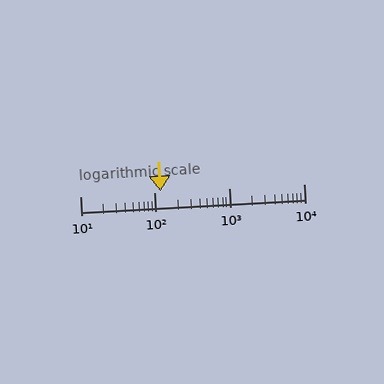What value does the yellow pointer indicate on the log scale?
The pointer indicates approximately 120.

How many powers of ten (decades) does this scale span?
The scale spans 3 decades, from 10 to 10000.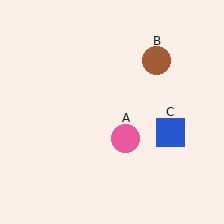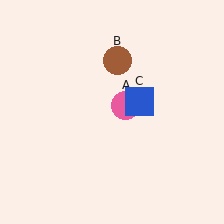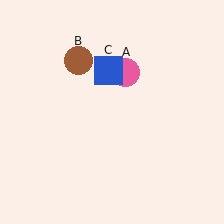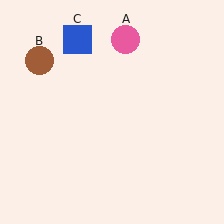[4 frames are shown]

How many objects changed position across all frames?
3 objects changed position: pink circle (object A), brown circle (object B), blue square (object C).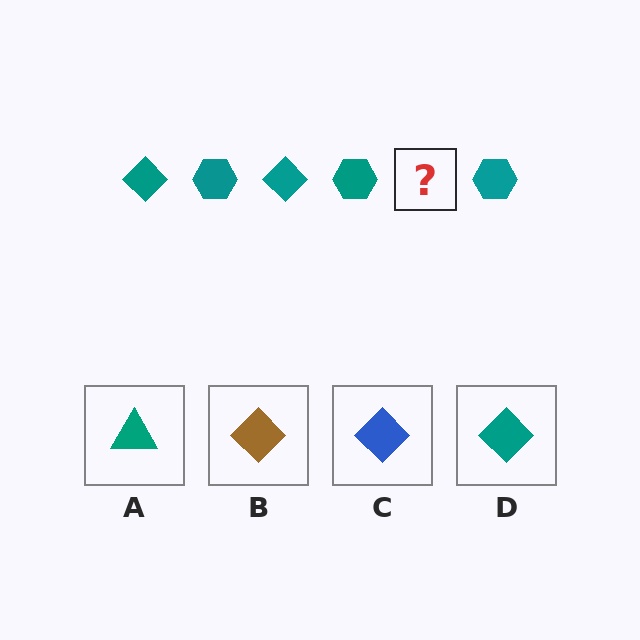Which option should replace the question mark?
Option D.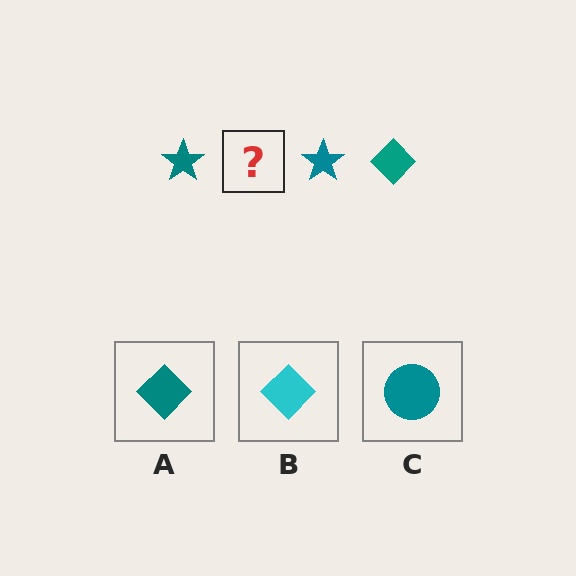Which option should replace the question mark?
Option A.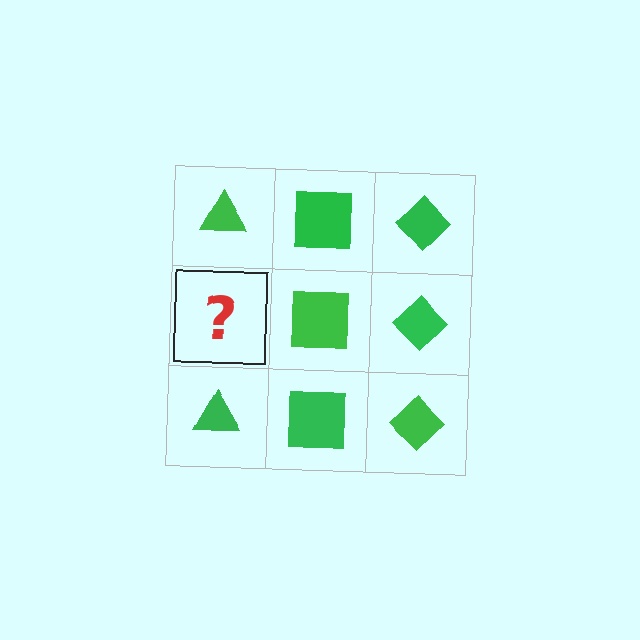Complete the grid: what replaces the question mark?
The question mark should be replaced with a green triangle.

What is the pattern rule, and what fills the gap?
The rule is that each column has a consistent shape. The gap should be filled with a green triangle.